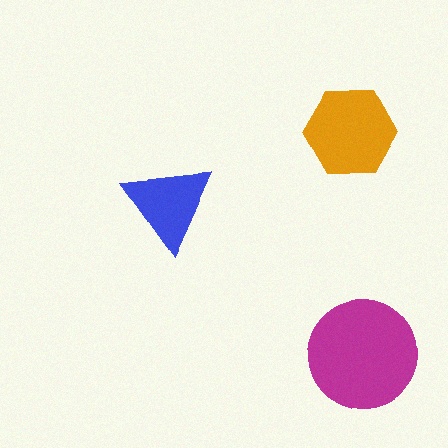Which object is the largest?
The magenta circle.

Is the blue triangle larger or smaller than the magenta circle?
Smaller.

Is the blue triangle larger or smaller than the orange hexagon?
Smaller.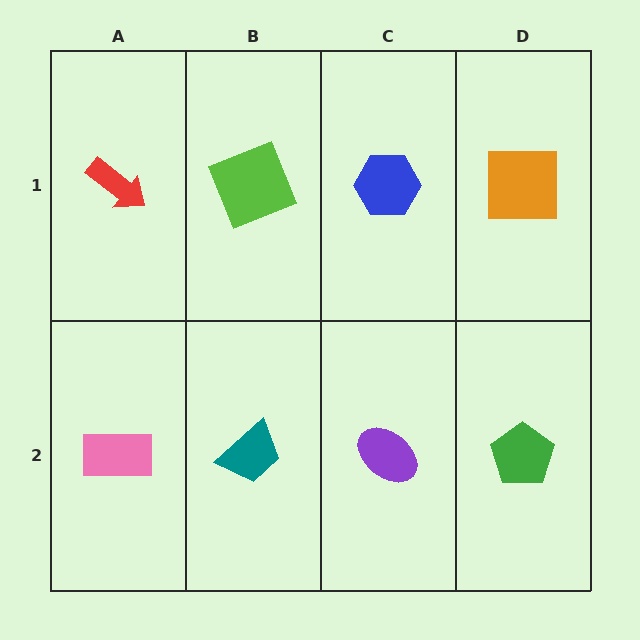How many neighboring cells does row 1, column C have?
3.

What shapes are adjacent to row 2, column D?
An orange square (row 1, column D), a purple ellipse (row 2, column C).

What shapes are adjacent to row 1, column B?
A teal trapezoid (row 2, column B), a red arrow (row 1, column A), a blue hexagon (row 1, column C).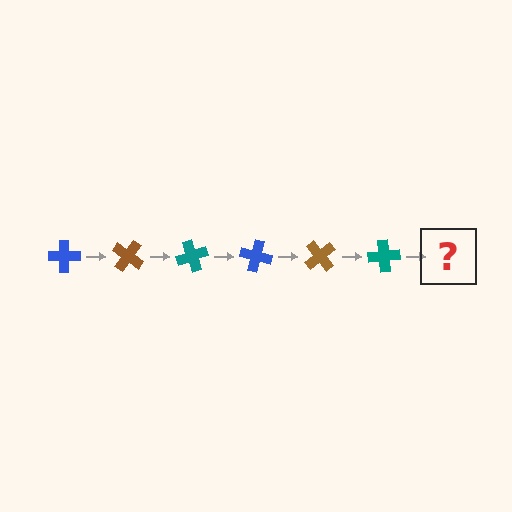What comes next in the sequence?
The next element should be a blue cross, rotated 210 degrees from the start.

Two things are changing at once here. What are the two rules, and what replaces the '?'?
The two rules are that it rotates 35 degrees each step and the color cycles through blue, brown, and teal. The '?' should be a blue cross, rotated 210 degrees from the start.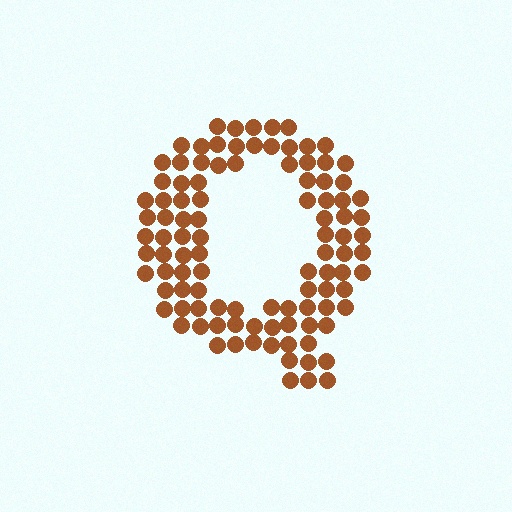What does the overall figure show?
The overall figure shows the letter Q.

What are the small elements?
The small elements are circles.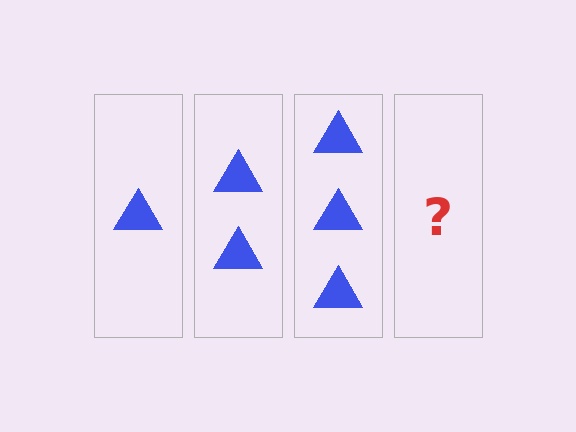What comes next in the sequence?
The next element should be 4 triangles.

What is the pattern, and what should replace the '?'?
The pattern is that each step adds one more triangle. The '?' should be 4 triangles.